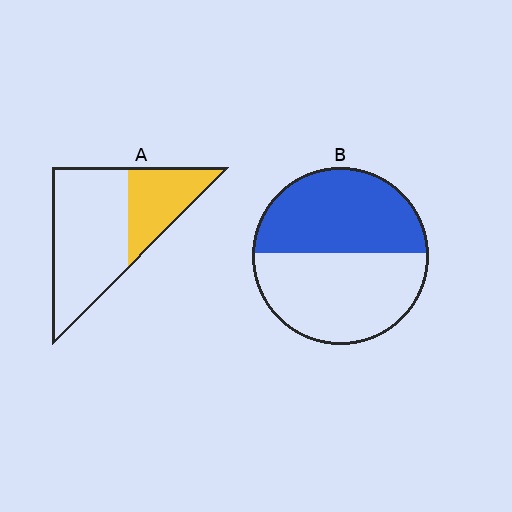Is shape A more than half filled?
No.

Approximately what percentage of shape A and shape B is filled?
A is approximately 35% and B is approximately 50%.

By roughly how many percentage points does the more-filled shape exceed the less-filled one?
By roughly 15 percentage points (B over A).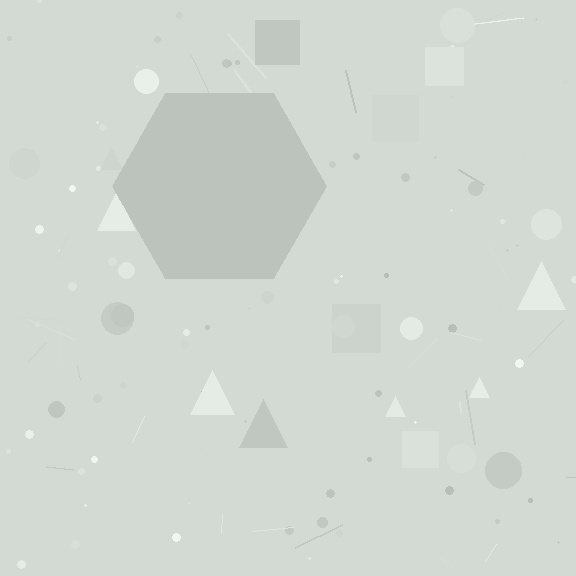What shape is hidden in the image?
A hexagon is hidden in the image.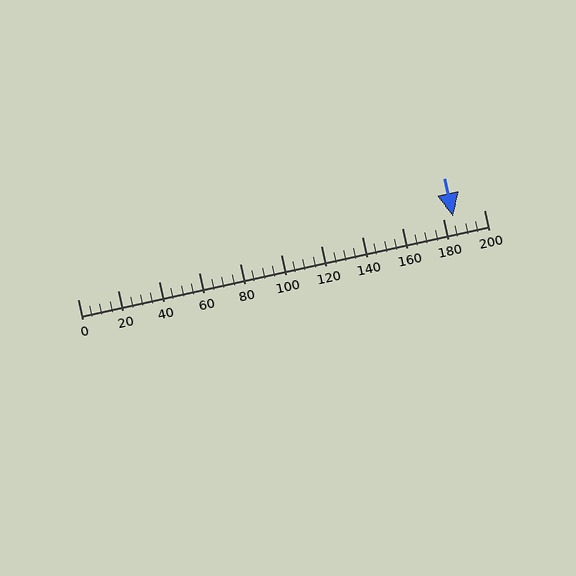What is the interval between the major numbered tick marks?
The major tick marks are spaced 20 units apart.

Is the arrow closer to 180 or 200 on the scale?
The arrow is closer to 180.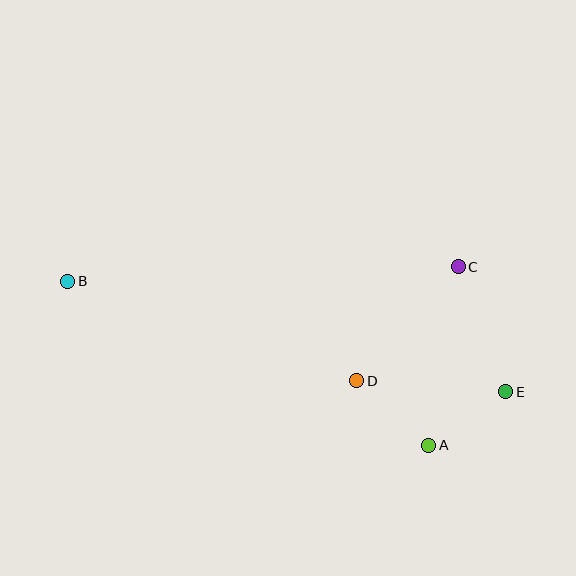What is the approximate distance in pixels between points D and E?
The distance between D and E is approximately 149 pixels.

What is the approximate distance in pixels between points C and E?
The distance between C and E is approximately 133 pixels.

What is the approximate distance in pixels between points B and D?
The distance between B and D is approximately 306 pixels.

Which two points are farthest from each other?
Points B and E are farthest from each other.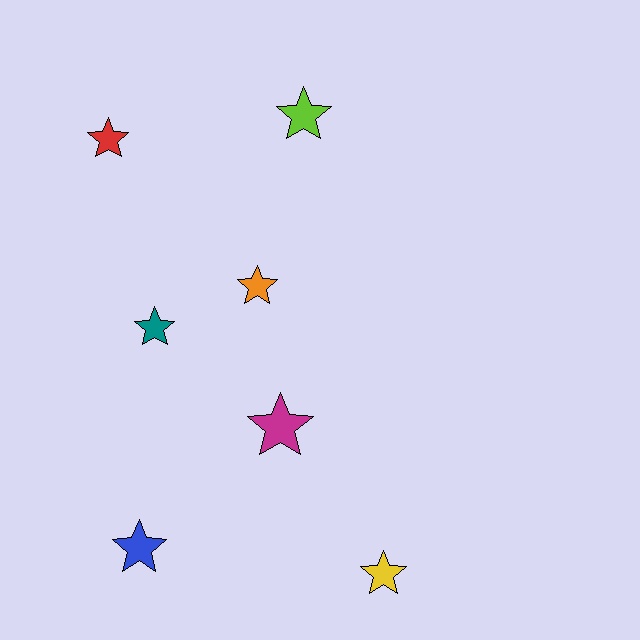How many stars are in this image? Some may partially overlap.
There are 7 stars.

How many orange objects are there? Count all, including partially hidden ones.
There is 1 orange object.